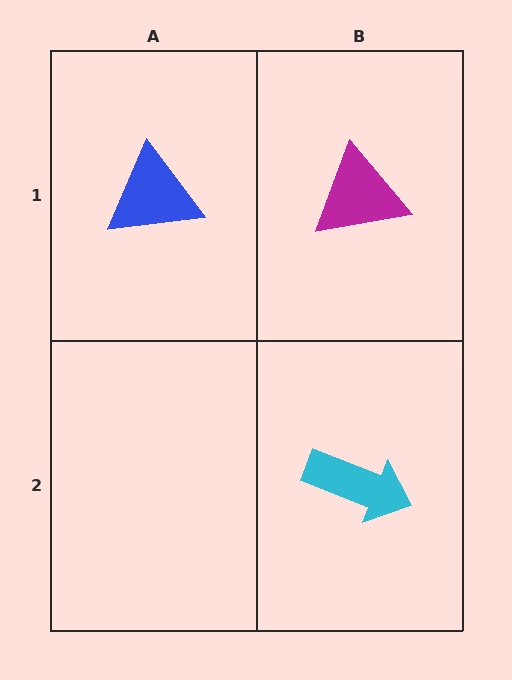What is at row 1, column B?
A magenta triangle.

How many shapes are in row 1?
2 shapes.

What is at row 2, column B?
A cyan arrow.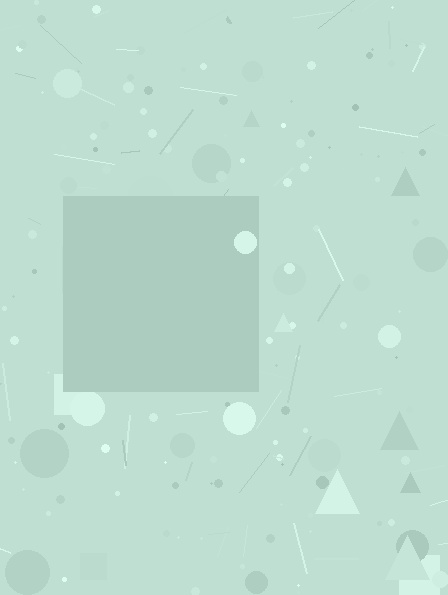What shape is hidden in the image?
A square is hidden in the image.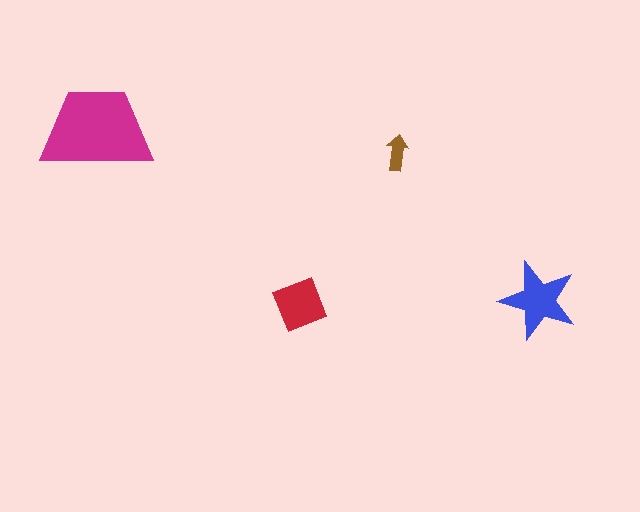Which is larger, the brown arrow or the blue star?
The blue star.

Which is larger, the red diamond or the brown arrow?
The red diamond.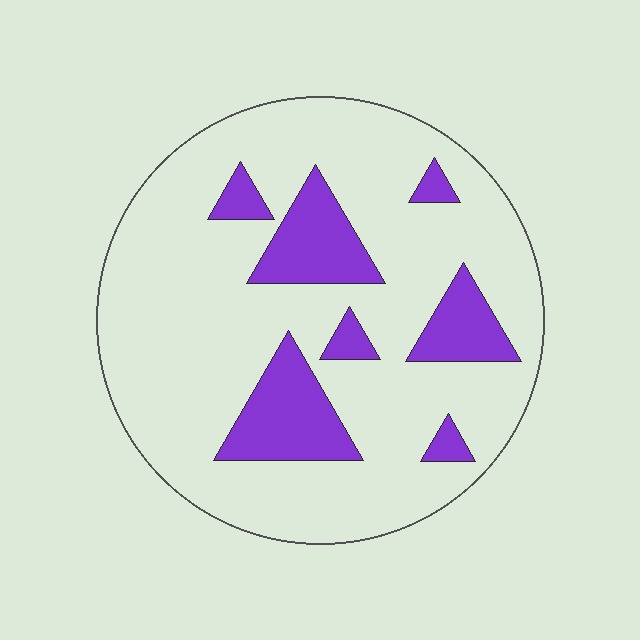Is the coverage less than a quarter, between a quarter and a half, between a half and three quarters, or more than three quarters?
Less than a quarter.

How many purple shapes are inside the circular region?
7.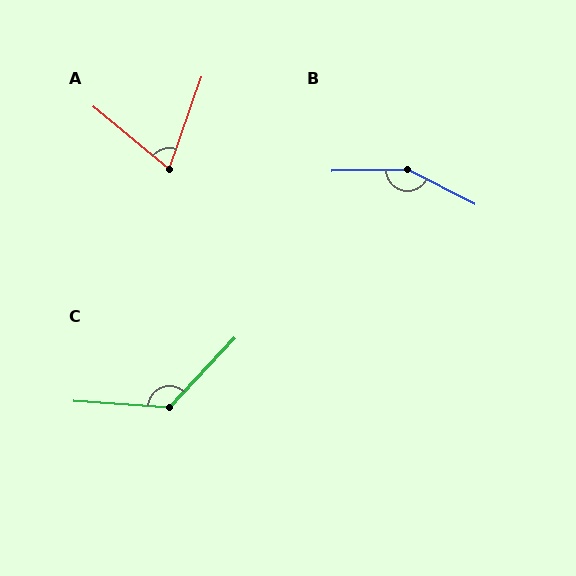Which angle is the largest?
B, at approximately 152 degrees.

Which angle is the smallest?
A, at approximately 70 degrees.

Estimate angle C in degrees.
Approximately 129 degrees.